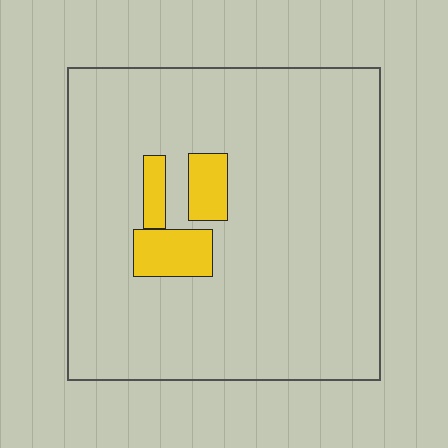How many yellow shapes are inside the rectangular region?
3.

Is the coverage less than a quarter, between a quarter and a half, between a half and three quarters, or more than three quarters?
Less than a quarter.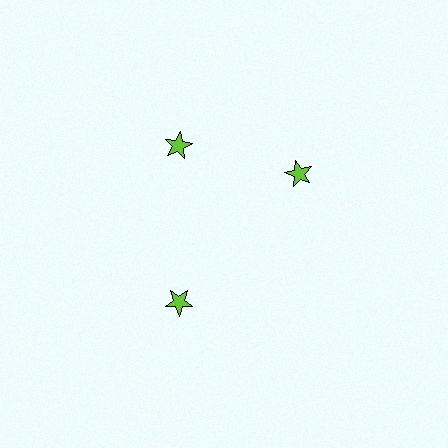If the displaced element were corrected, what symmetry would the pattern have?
It would have 3-fold rotational symmetry — the pattern would map onto itself every 120 degrees.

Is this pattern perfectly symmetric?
No. The 3 lime stars are arranged in a ring, but one element near the 3 o'clock position is rotated out of alignment along the ring, breaking the 3-fold rotational symmetry.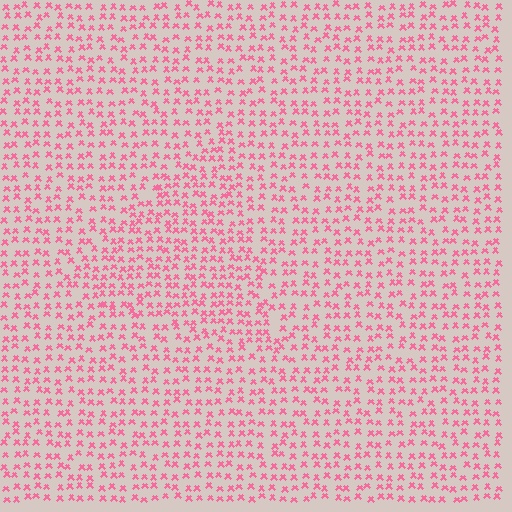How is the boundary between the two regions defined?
The boundary is defined by a change in element density (approximately 1.4x ratio). All elements are the same color, size, and shape.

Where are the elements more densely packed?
The elements are more densely packed inside the triangle boundary.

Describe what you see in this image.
The image contains small pink elements arranged at two different densities. A triangle-shaped region is visible where the elements are more densely packed than the surrounding area.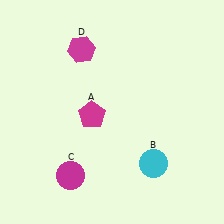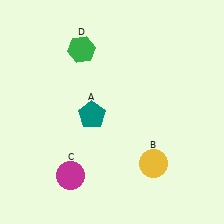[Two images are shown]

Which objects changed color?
A changed from magenta to teal. B changed from cyan to yellow. D changed from magenta to green.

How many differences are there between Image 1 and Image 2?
There are 3 differences between the two images.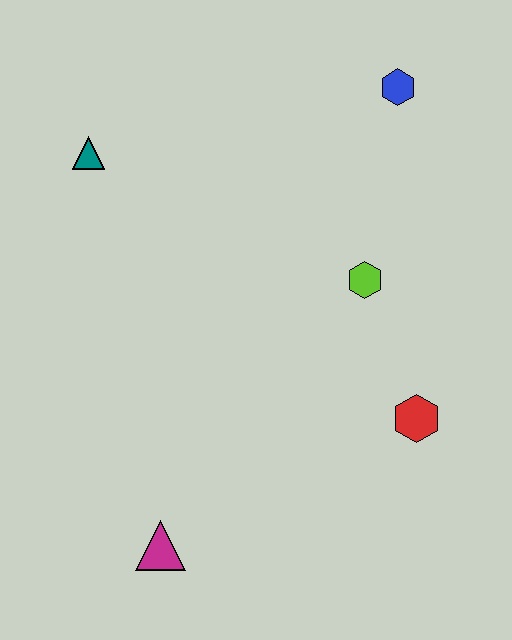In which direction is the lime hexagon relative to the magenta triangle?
The lime hexagon is above the magenta triangle.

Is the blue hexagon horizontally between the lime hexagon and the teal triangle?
No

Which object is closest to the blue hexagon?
The lime hexagon is closest to the blue hexagon.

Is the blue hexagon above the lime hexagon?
Yes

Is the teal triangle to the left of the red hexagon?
Yes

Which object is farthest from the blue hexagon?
The magenta triangle is farthest from the blue hexagon.